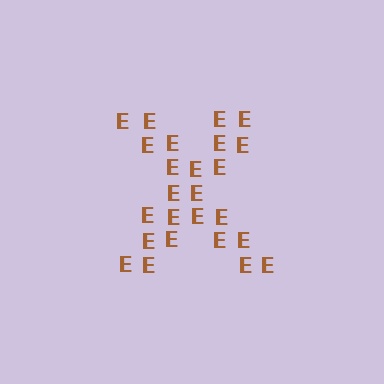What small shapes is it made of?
It is made of small letter E's.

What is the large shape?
The large shape is the letter X.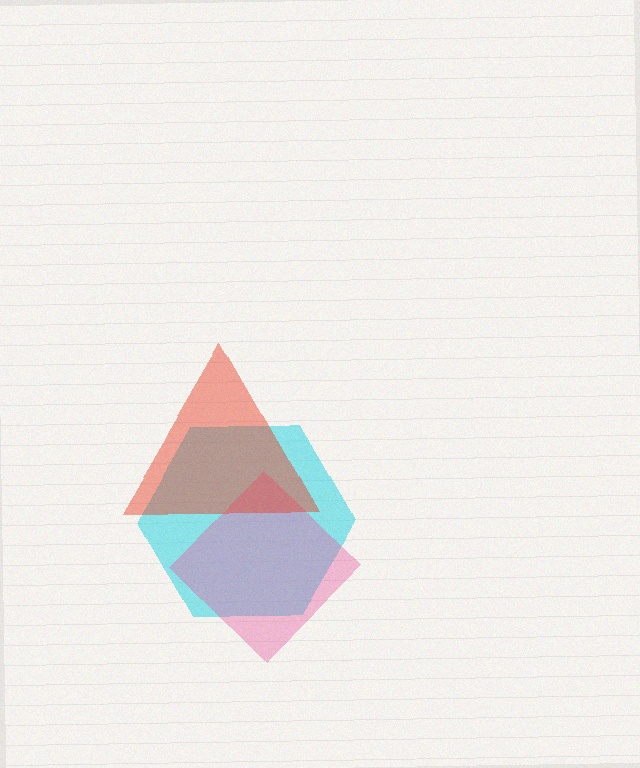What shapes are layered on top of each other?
The layered shapes are: a cyan hexagon, a pink diamond, a red triangle.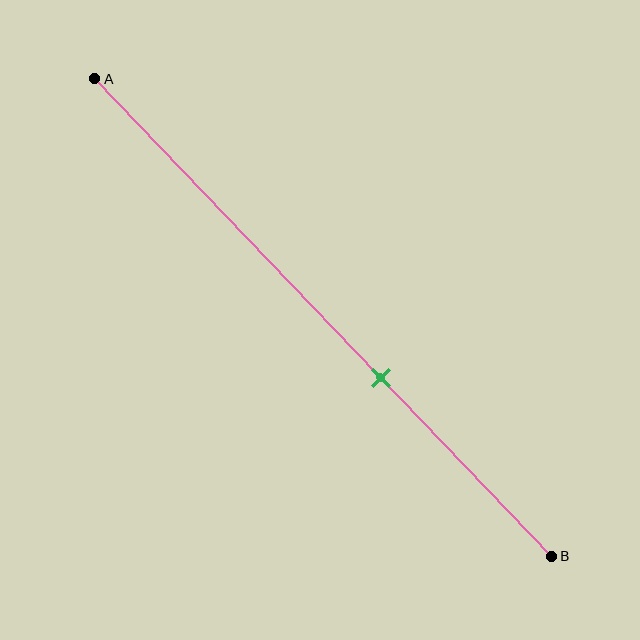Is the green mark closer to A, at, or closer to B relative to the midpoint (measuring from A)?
The green mark is closer to point B than the midpoint of segment AB.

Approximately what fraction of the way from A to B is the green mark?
The green mark is approximately 65% of the way from A to B.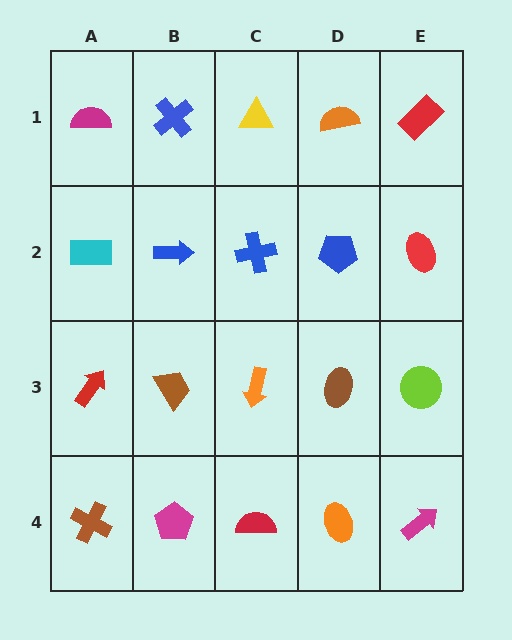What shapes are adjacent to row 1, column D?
A blue pentagon (row 2, column D), a yellow triangle (row 1, column C), a red rectangle (row 1, column E).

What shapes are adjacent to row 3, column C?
A blue cross (row 2, column C), a red semicircle (row 4, column C), a brown trapezoid (row 3, column B), a brown ellipse (row 3, column D).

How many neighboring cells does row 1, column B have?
3.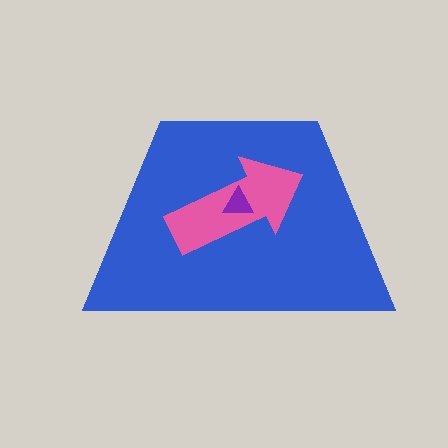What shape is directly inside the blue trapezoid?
The pink arrow.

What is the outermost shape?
The blue trapezoid.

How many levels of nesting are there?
3.